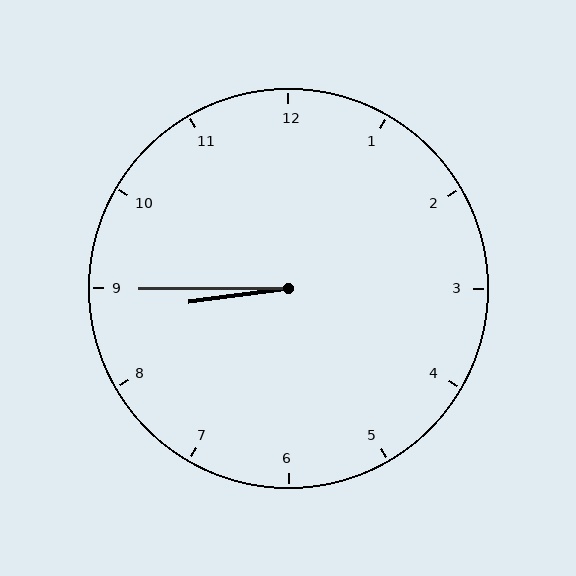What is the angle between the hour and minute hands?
Approximately 8 degrees.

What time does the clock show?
8:45.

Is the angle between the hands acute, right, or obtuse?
It is acute.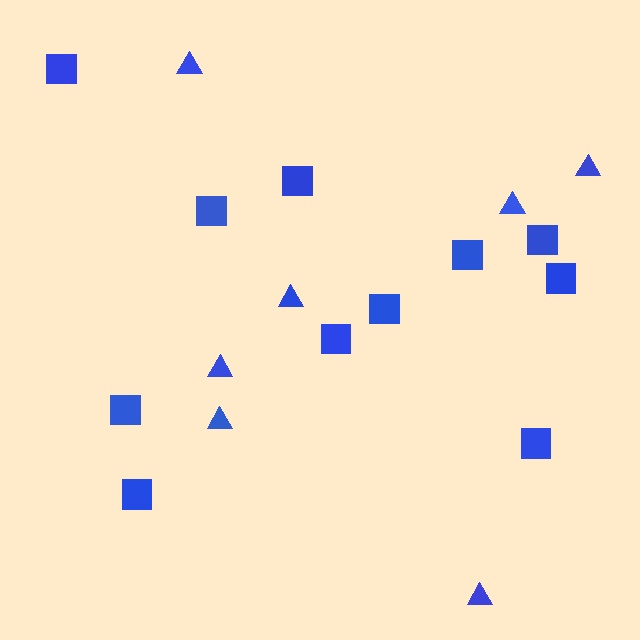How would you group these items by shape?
There are 2 groups: one group of squares (11) and one group of triangles (7).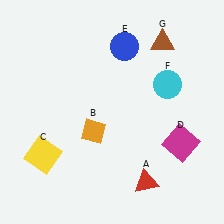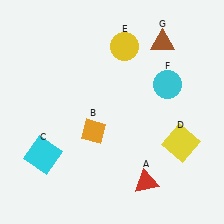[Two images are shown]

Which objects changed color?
C changed from yellow to cyan. D changed from magenta to yellow. E changed from blue to yellow.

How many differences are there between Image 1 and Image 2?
There are 3 differences between the two images.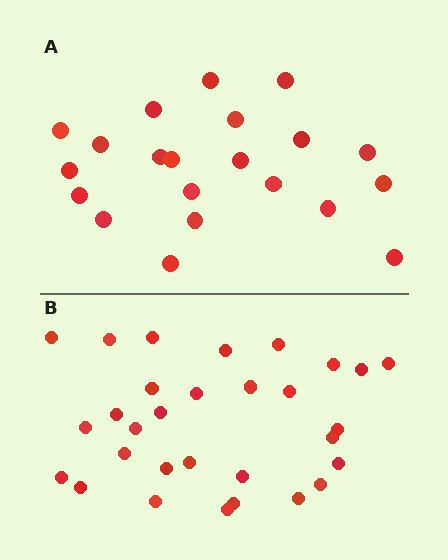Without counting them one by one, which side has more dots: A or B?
Region B (the bottom region) has more dots.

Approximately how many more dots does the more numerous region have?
Region B has roughly 8 or so more dots than region A.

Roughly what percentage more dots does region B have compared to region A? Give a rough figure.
About 45% more.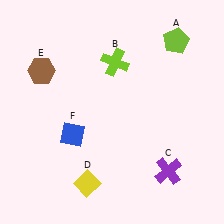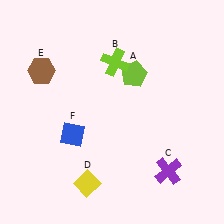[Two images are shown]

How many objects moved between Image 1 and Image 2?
1 object moved between the two images.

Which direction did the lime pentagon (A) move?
The lime pentagon (A) moved left.